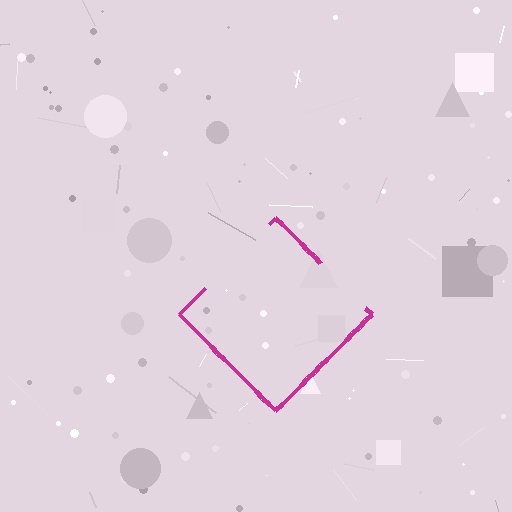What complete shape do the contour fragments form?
The contour fragments form a diamond.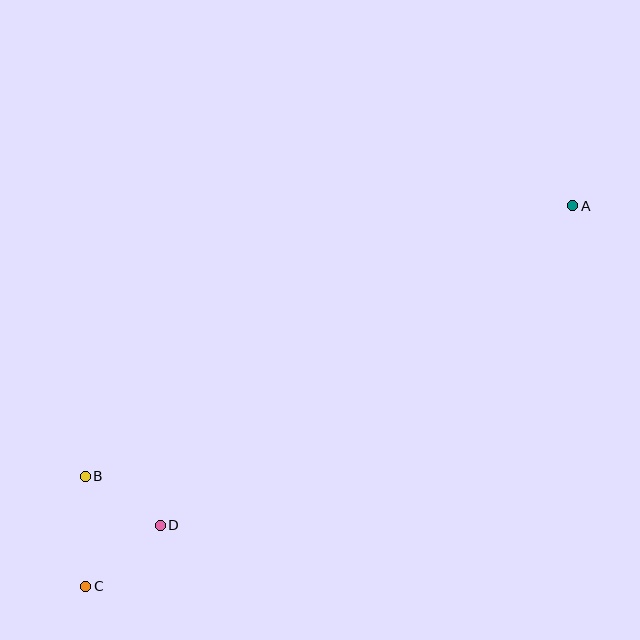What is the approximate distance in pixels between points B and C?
The distance between B and C is approximately 110 pixels.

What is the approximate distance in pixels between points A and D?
The distance between A and D is approximately 521 pixels.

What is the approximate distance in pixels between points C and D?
The distance between C and D is approximately 96 pixels.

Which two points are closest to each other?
Points B and D are closest to each other.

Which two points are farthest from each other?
Points A and C are farthest from each other.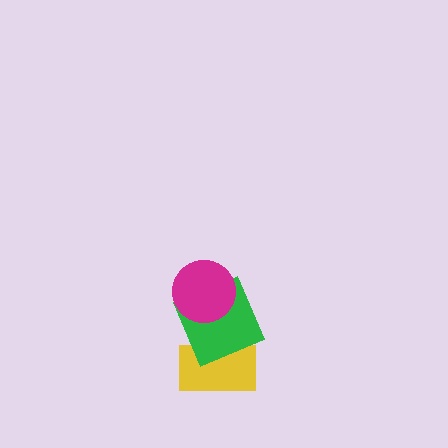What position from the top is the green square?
The green square is 2nd from the top.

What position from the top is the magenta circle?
The magenta circle is 1st from the top.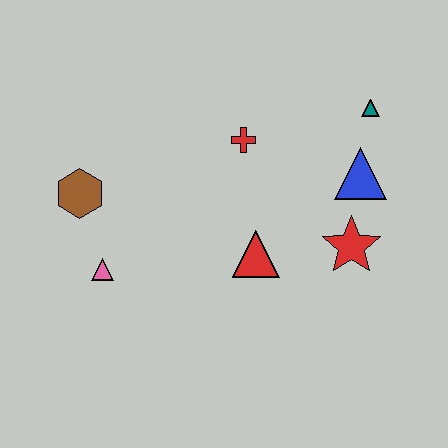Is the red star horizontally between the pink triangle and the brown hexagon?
No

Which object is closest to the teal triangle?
The blue triangle is closest to the teal triangle.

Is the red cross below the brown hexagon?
No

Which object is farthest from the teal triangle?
The pink triangle is farthest from the teal triangle.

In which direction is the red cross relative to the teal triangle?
The red cross is to the left of the teal triangle.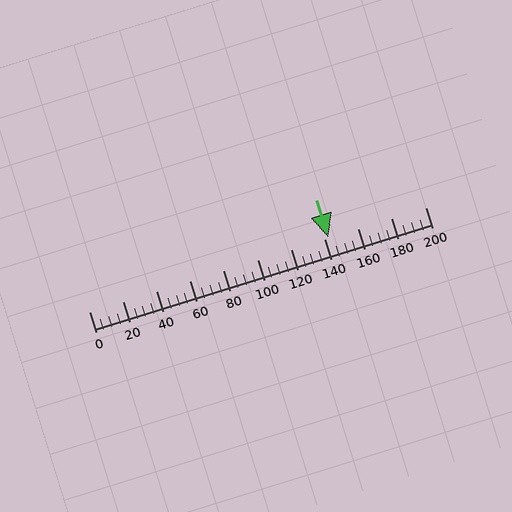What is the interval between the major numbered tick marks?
The major tick marks are spaced 20 units apart.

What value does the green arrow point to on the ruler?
The green arrow points to approximately 142.